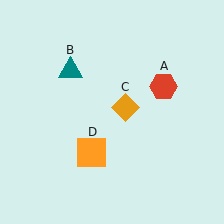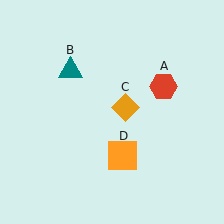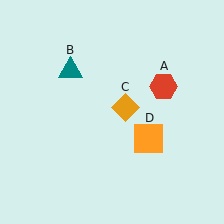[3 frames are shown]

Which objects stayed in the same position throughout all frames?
Red hexagon (object A) and teal triangle (object B) and orange diamond (object C) remained stationary.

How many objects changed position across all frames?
1 object changed position: orange square (object D).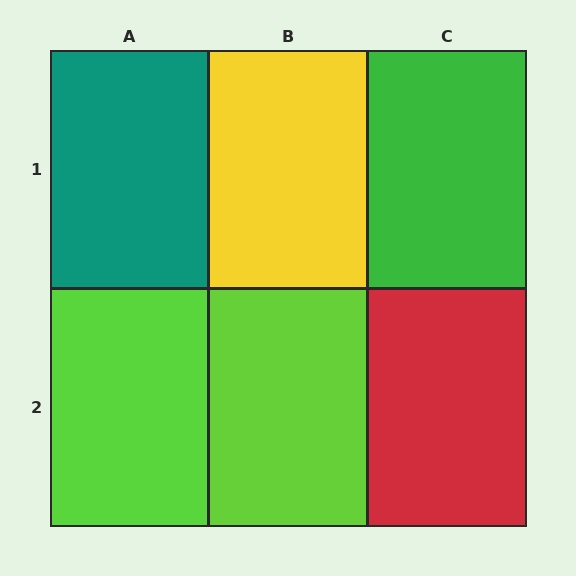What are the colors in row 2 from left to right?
Lime, lime, red.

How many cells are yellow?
1 cell is yellow.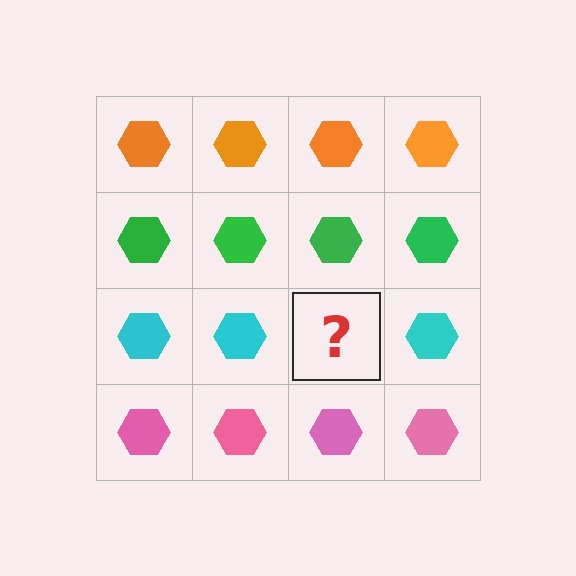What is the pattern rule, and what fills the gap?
The rule is that each row has a consistent color. The gap should be filled with a cyan hexagon.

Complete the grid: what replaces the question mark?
The question mark should be replaced with a cyan hexagon.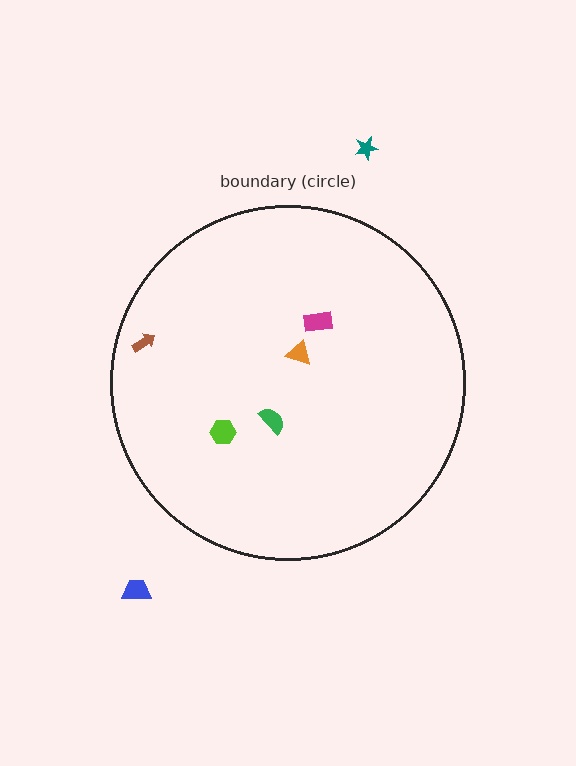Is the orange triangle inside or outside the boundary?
Inside.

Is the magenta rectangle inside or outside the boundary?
Inside.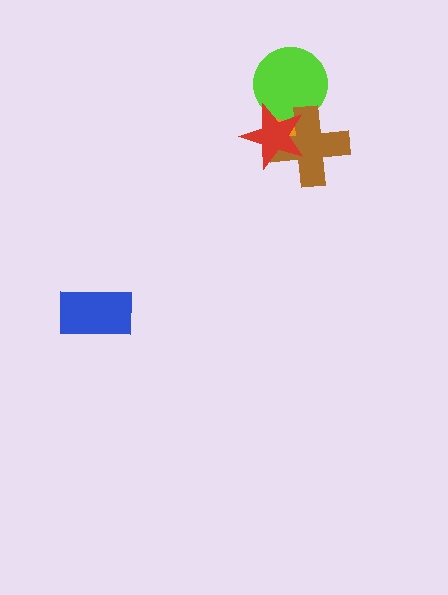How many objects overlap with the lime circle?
3 objects overlap with the lime circle.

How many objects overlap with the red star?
3 objects overlap with the red star.